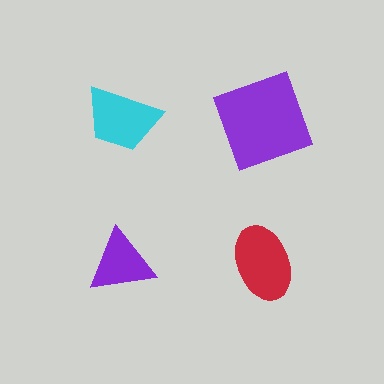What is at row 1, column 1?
A cyan trapezoid.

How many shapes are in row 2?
2 shapes.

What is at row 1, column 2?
A purple square.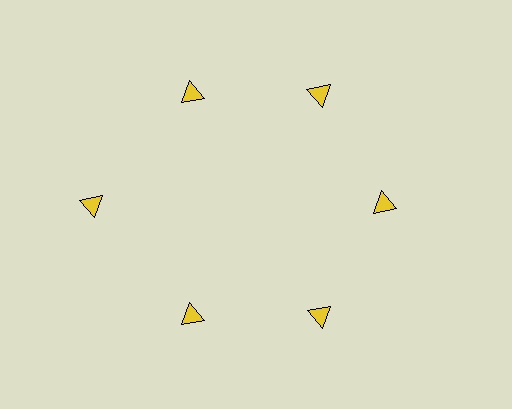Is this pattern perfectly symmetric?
No. The 6 yellow triangles are arranged in a ring, but one element near the 9 o'clock position is pushed outward from the center, breaking the 6-fold rotational symmetry.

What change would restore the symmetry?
The symmetry would be restored by moving it inward, back onto the ring so that all 6 triangles sit at equal angles and equal distance from the center.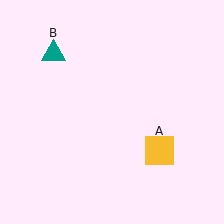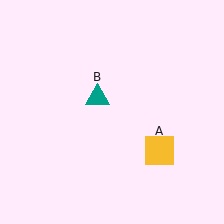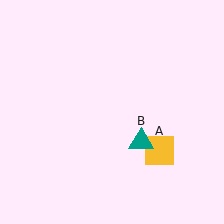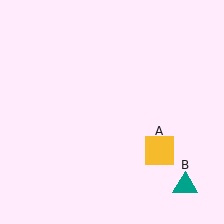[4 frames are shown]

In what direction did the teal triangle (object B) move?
The teal triangle (object B) moved down and to the right.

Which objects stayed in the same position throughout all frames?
Yellow square (object A) remained stationary.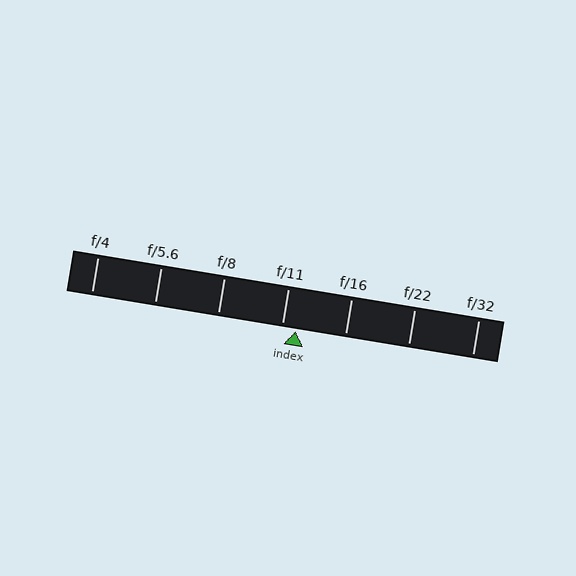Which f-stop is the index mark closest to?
The index mark is closest to f/11.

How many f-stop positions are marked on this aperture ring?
There are 7 f-stop positions marked.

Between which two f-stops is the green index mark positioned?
The index mark is between f/11 and f/16.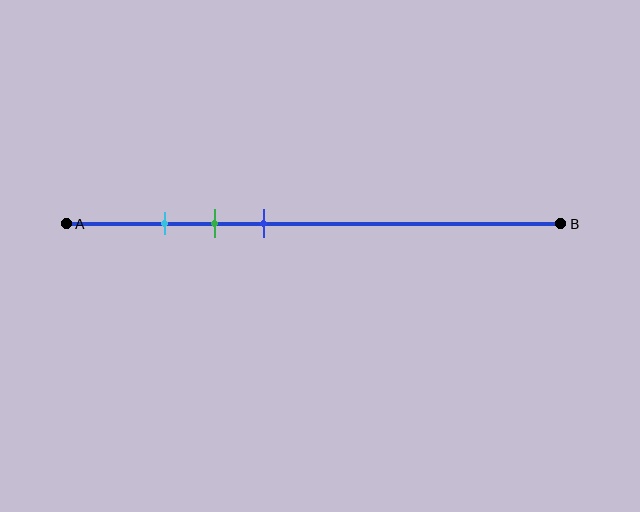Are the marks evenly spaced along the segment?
Yes, the marks are approximately evenly spaced.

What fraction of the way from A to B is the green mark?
The green mark is approximately 30% (0.3) of the way from A to B.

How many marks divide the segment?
There are 3 marks dividing the segment.